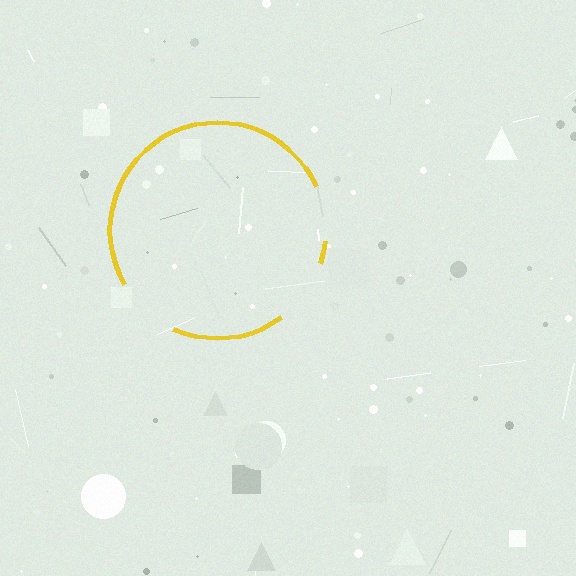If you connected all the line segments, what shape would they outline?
They would outline a circle.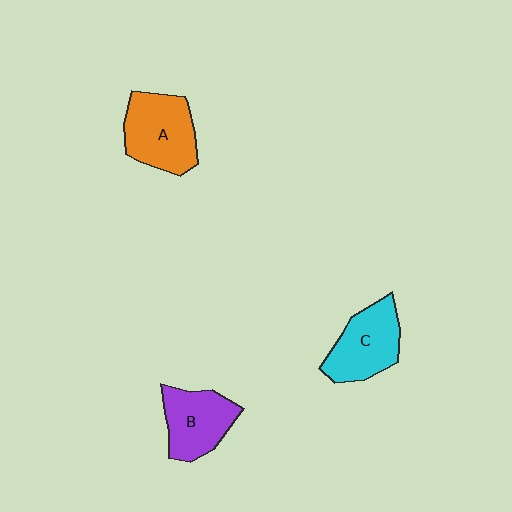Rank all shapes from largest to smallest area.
From largest to smallest: A (orange), C (cyan), B (purple).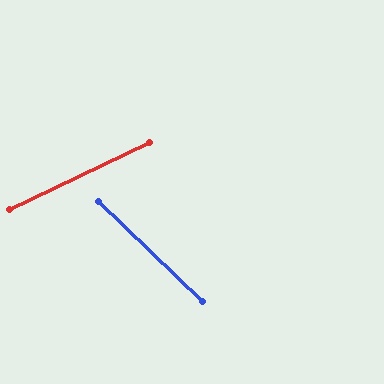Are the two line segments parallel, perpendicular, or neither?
Neither parallel nor perpendicular — they differ by about 69°.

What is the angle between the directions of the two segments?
Approximately 69 degrees.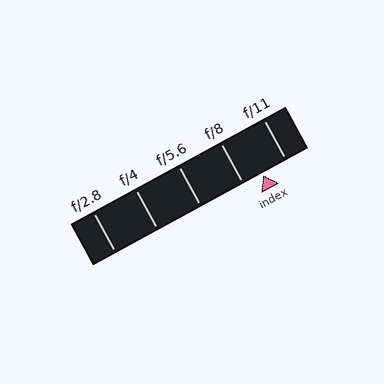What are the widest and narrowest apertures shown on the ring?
The widest aperture shown is f/2.8 and the narrowest is f/11.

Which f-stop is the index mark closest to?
The index mark is closest to f/8.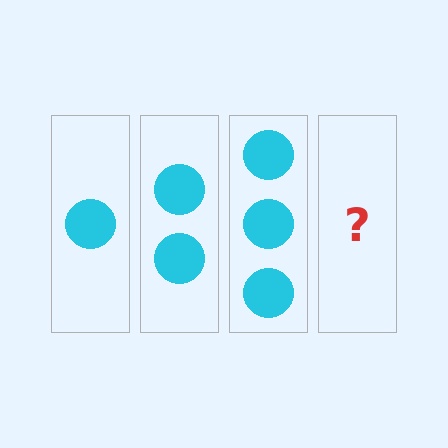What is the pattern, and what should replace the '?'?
The pattern is that each step adds one more circle. The '?' should be 4 circles.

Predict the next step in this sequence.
The next step is 4 circles.